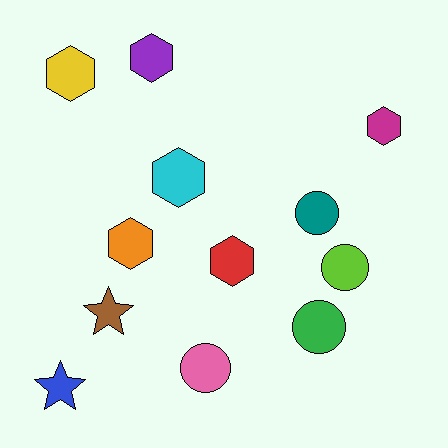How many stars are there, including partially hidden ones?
There are 2 stars.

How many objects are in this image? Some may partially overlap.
There are 12 objects.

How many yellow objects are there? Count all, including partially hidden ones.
There is 1 yellow object.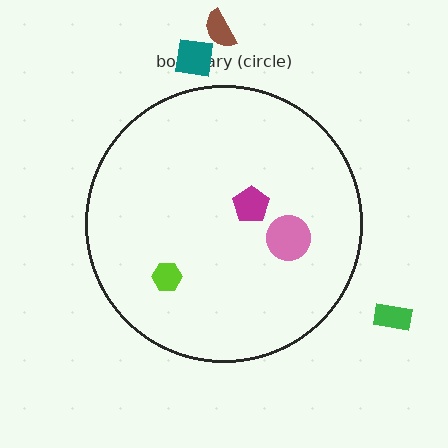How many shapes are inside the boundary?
4 inside, 3 outside.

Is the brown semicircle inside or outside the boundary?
Outside.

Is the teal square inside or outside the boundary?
Outside.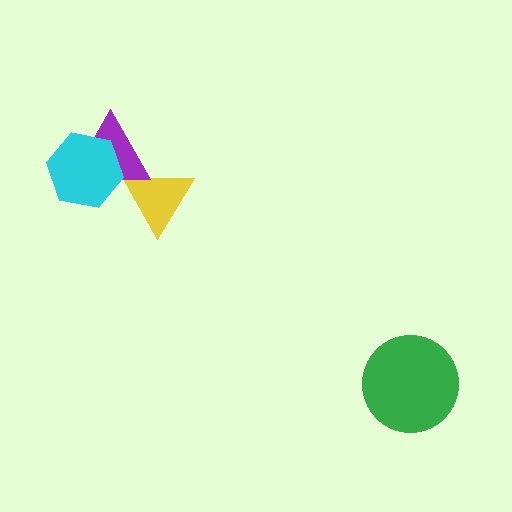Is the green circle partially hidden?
No, no other shape covers it.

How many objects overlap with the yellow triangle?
1 object overlaps with the yellow triangle.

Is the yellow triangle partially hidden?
Yes, it is partially covered by another shape.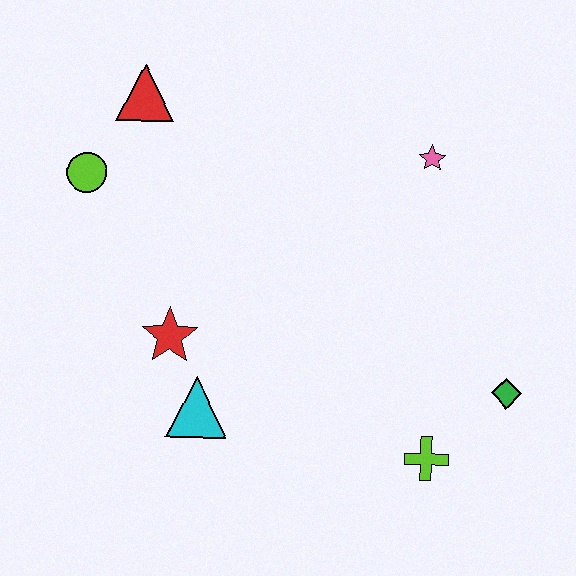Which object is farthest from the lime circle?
The green diamond is farthest from the lime circle.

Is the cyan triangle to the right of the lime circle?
Yes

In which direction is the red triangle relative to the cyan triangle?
The red triangle is above the cyan triangle.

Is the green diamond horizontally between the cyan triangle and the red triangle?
No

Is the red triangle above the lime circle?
Yes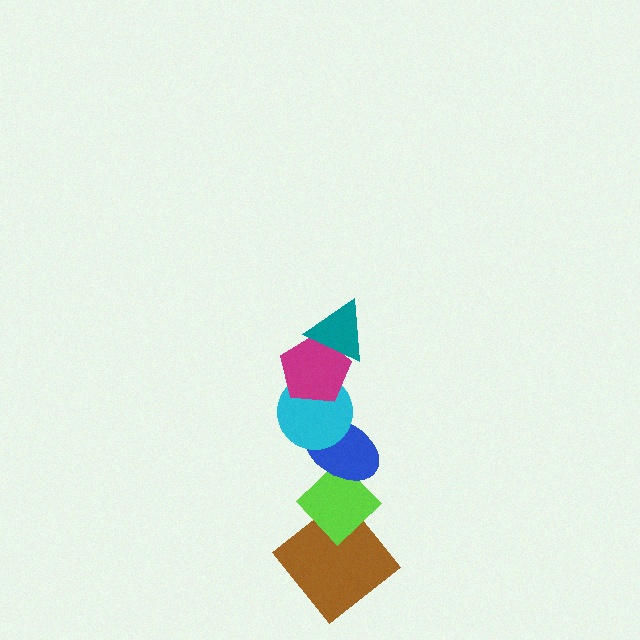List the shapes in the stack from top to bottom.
From top to bottom: the teal triangle, the magenta pentagon, the cyan circle, the blue ellipse, the lime diamond, the brown diamond.